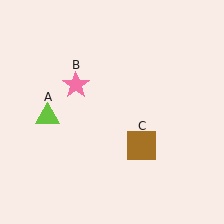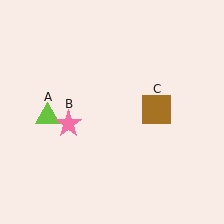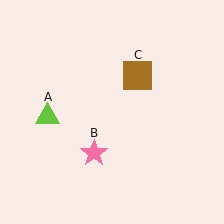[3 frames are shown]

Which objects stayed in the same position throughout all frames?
Lime triangle (object A) remained stationary.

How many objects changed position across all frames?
2 objects changed position: pink star (object B), brown square (object C).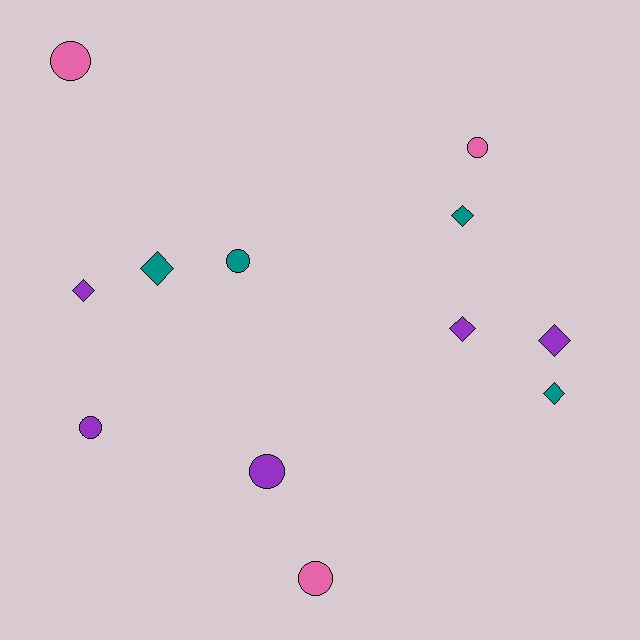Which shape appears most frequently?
Circle, with 6 objects.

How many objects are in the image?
There are 12 objects.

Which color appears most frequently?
Purple, with 5 objects.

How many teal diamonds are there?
There are 3 teal diamonds.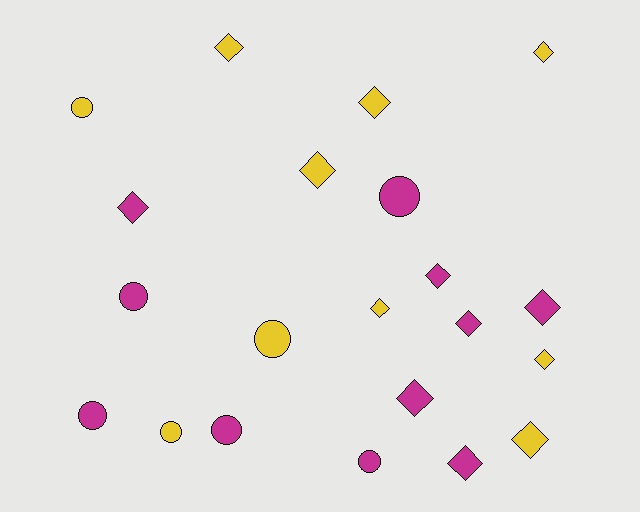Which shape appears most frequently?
Diamond, with 13 objects.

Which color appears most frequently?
Magenta, with 11 objects.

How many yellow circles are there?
There are 3 yellow circles.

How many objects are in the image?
There are 21 objects.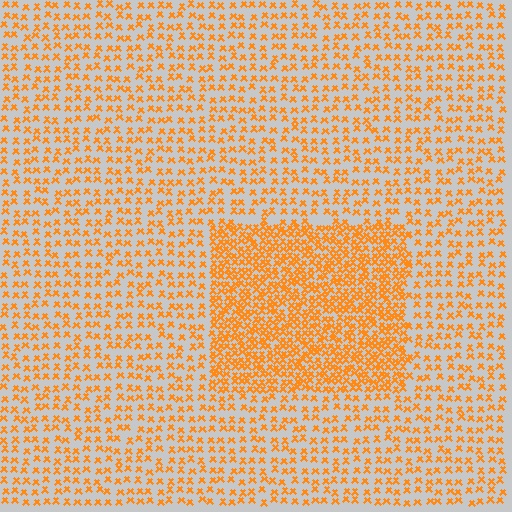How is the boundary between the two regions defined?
The boundary is defined by a change in element density (approximately 2.2x ratio). All elements are the same color, size, and shape.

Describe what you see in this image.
The image contains small orange elements arranged at two different densities. A rectangle-shaped region is visible where the elements are more densely packed than the surrounding area.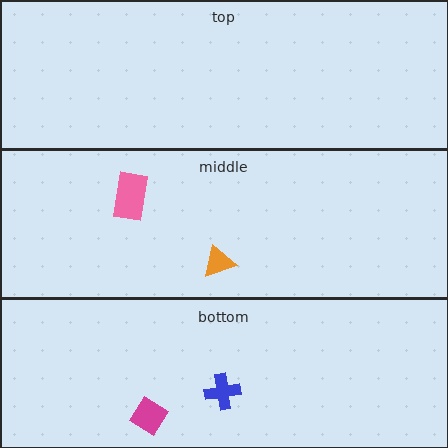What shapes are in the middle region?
The orange triangle, the pink rectangle.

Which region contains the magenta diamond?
The bottom region.